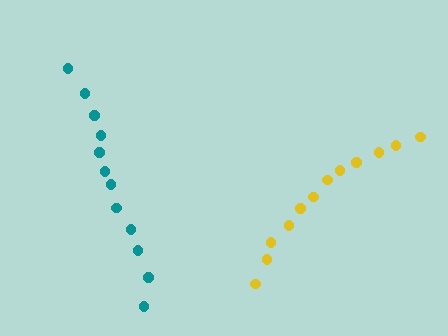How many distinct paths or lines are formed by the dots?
There are 2 distinct paths.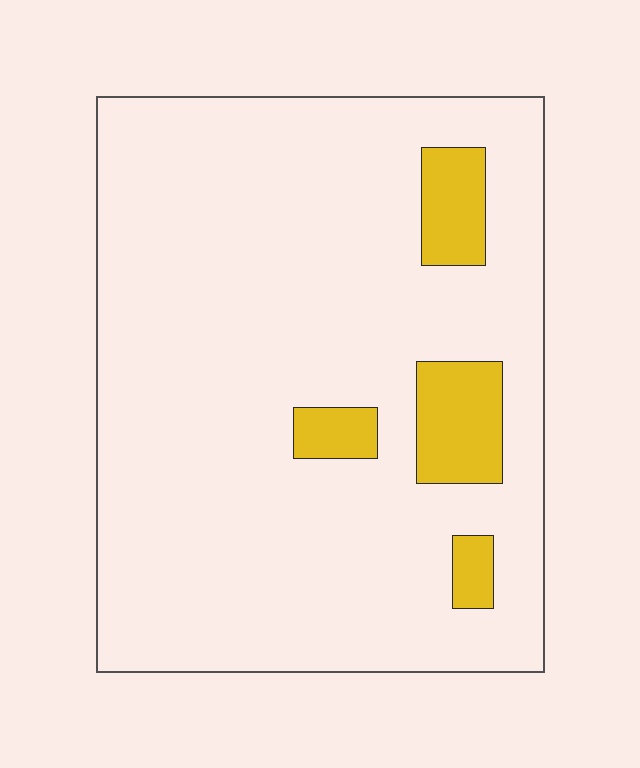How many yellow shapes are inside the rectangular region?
4.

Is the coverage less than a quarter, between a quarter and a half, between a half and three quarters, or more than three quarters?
Less than a quarter.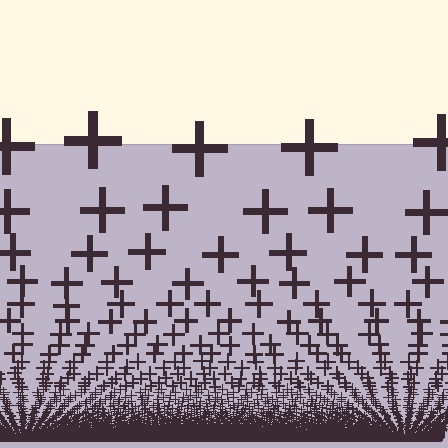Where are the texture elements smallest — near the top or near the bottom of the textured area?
Near the bottom.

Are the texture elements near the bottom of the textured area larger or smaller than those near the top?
Smaller. The gradient is inverted — elements near the bottom are smaller and denser.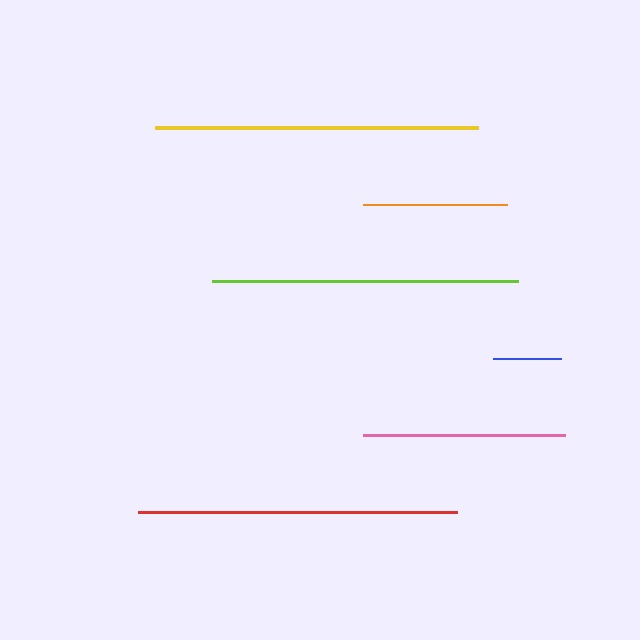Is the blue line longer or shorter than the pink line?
The pink line is longer than the blue line.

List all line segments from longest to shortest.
From longest to shortest: yellow, red, lime, pink, orange, blue.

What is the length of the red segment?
The red segment is approximately 319 pixels long.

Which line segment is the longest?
The yellow line is the longest at approximately 323 pixels.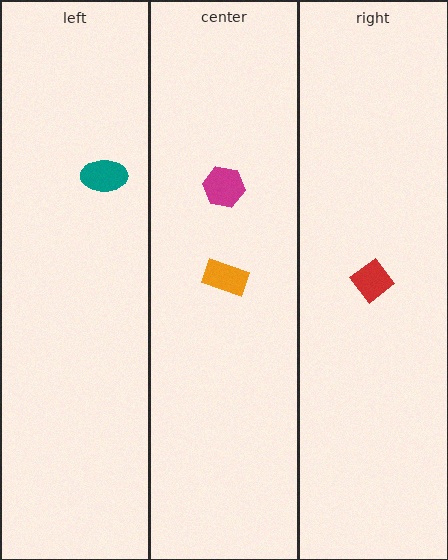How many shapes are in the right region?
1.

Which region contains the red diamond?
The right region.